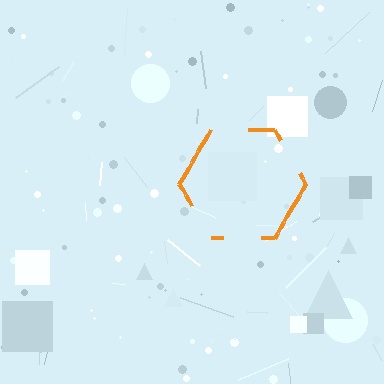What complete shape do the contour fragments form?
The contour fragments form a hexagon.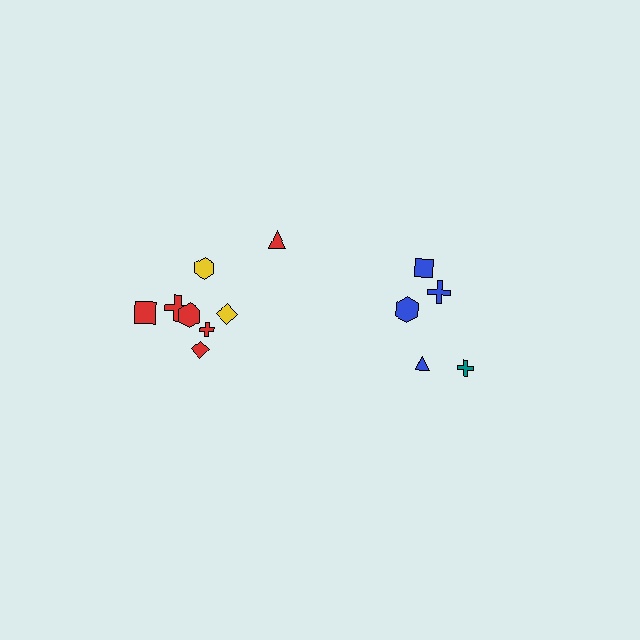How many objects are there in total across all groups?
There are 13 objects.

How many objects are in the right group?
There are 5 objects.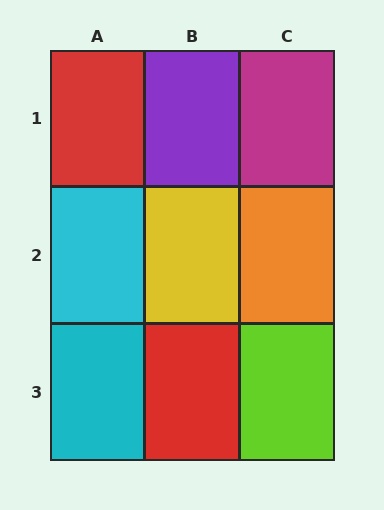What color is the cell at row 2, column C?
Orange.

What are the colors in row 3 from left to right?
Cyan, red, lime.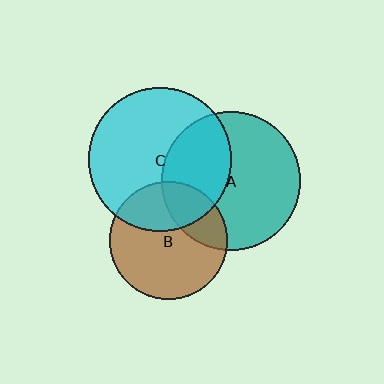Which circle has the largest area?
Circle C (cyan).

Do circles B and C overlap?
Yes.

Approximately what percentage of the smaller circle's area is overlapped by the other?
Approximately 30%.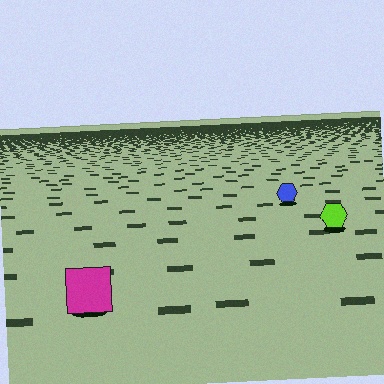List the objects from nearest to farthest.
From nearest to farthest: the magenta square, the lime hexagon, the blue hexagon.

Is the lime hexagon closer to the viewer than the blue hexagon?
Yes. The lime hexagon is closer — you can tell from the texture gradient: the ground texture is coarser near it.